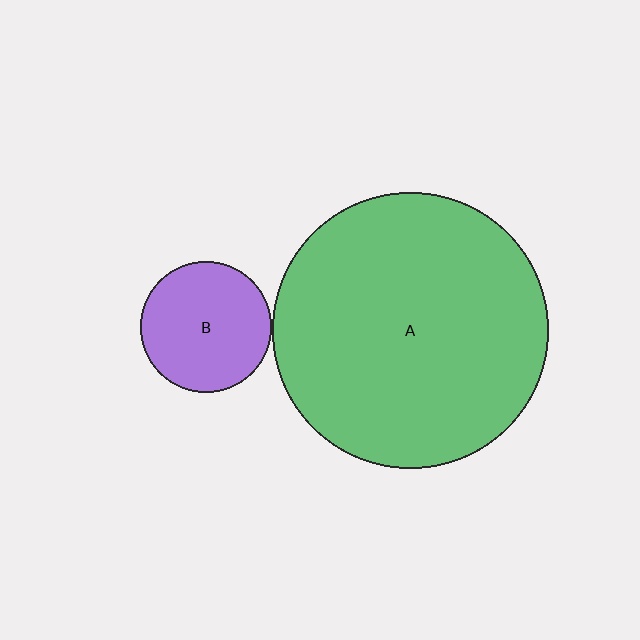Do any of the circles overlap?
No, none of the circles overlap.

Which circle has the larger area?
Circle A (green).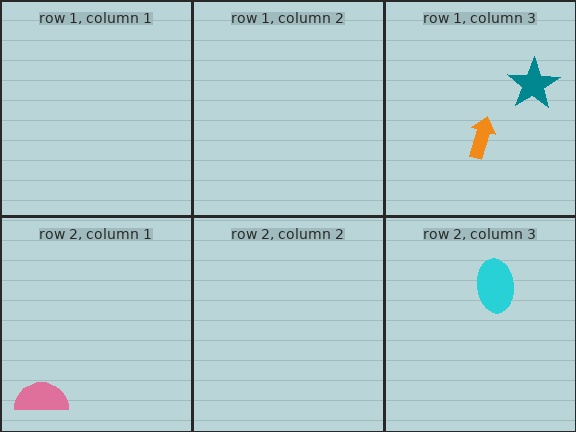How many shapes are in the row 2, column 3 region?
1.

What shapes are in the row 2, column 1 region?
The pink semicircle.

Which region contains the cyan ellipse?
The row 2, column 3 region.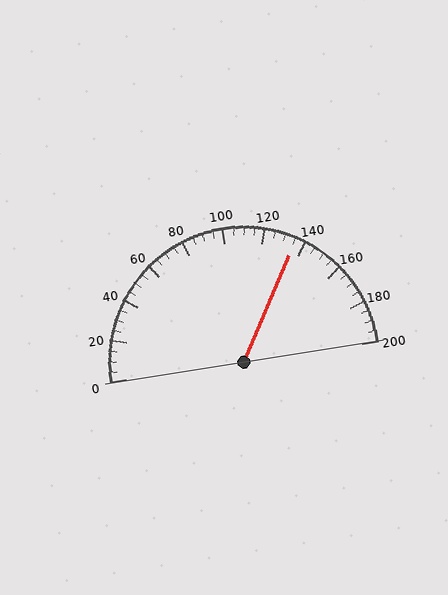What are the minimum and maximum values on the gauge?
The gauge ranges from 0 to 200.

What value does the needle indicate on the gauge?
The needle indicates approximately 135.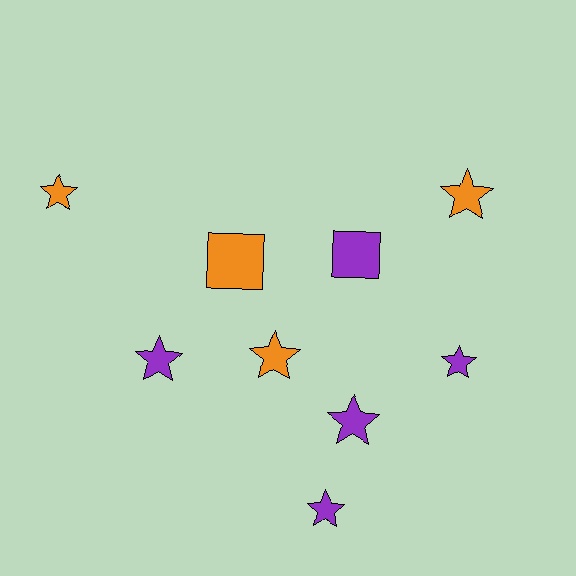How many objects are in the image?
There are 9 objects.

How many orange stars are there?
There are 3 orange stars.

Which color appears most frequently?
Purple, with 5 objects.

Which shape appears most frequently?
Star, with 7 objects.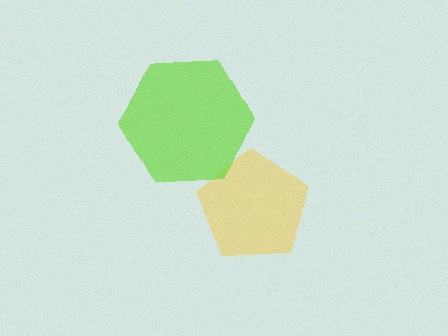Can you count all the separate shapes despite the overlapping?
Yes, there are 2 separate shapes.